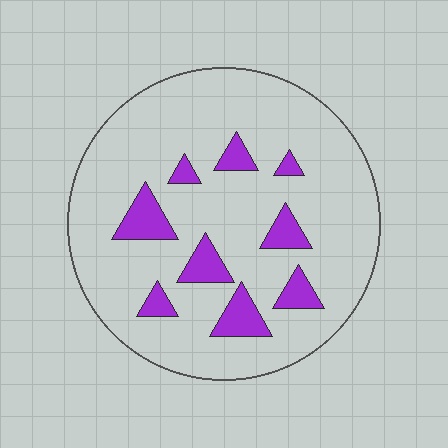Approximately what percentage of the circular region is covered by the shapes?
Approximately 15%.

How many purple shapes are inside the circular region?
9.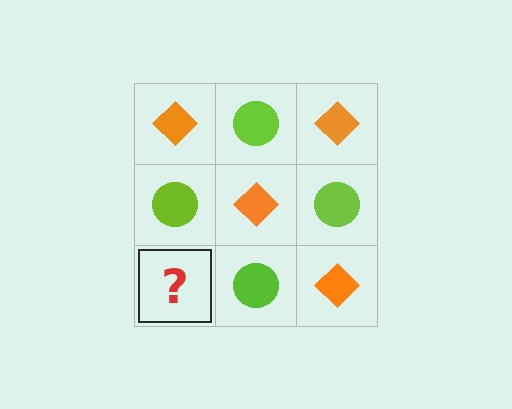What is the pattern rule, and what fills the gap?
The rule is that it alternates orange diamond and lime circle in a checkerboard pattern. The gap should be filled with an orange diamond.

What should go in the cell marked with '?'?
The missing cell should contain an orange diamond.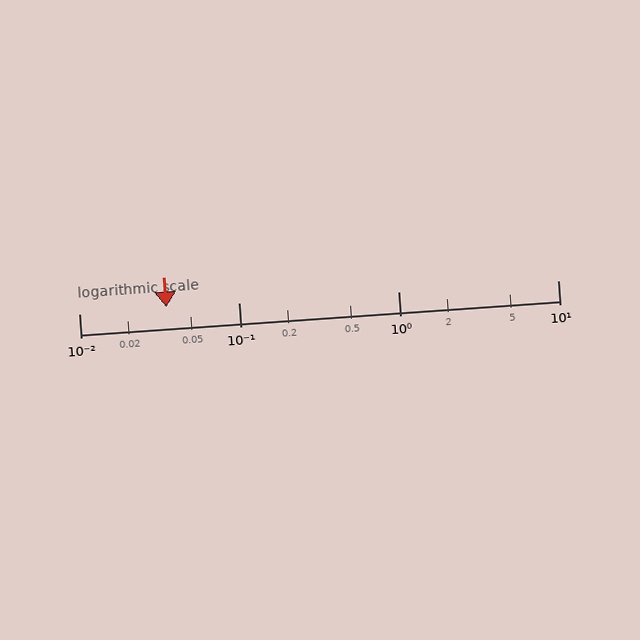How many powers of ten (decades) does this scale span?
The scale spans 3 decades, from 0.01 to 10.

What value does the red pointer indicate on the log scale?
The pointer indicates approximately 0.035.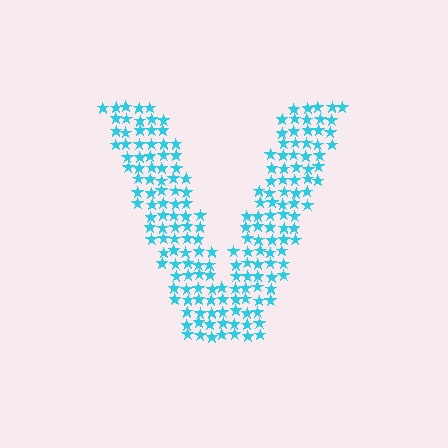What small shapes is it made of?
It is made of small stars.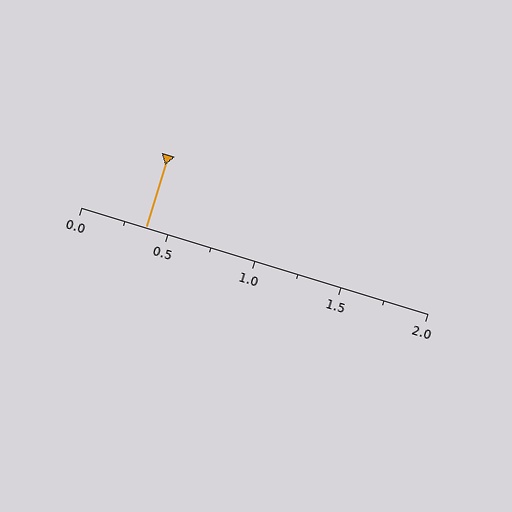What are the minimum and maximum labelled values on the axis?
The axis runs from 0.0 to 2.0.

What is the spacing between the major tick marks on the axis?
The major ticks are spaced 0.5 apart.